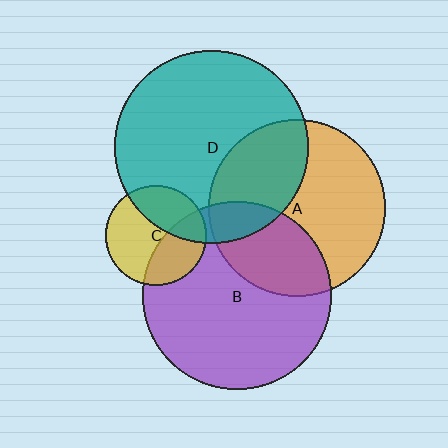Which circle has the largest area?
Circle D (teal).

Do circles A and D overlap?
Yes.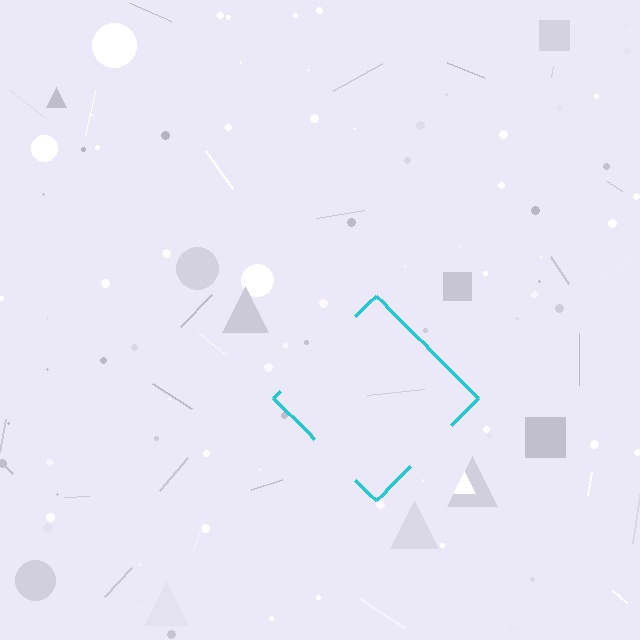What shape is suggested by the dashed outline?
The dashed outline suggests a diamond.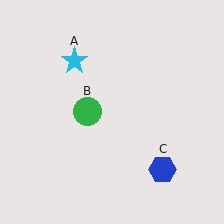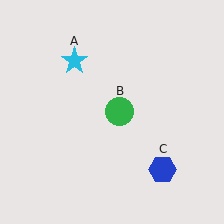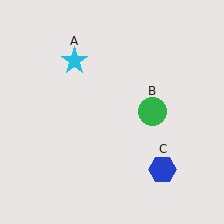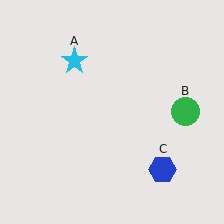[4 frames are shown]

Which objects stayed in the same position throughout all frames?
Cyan star (object A) and blue hexagon (object C) remained stationary.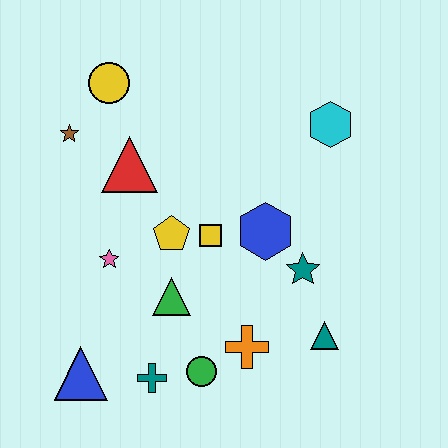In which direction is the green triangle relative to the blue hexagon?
The green triangle is to the left of the blue hexagon.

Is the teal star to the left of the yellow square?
No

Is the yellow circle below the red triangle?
No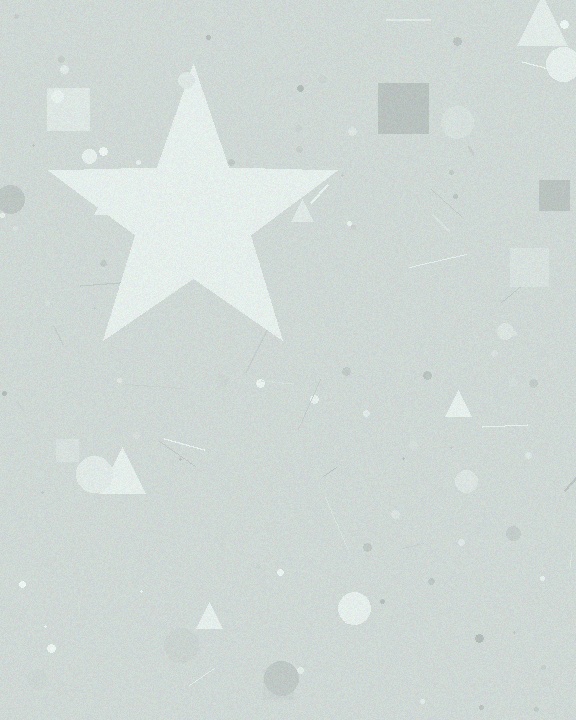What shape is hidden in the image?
A star is hidden in the image.